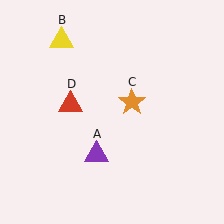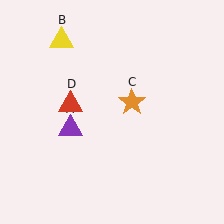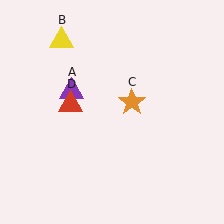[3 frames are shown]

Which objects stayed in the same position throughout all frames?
Yellow triangle (object B) and orange star (object C) and red triangle (object D) remained stationary.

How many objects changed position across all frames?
1 object changed position: purple triangle (object A).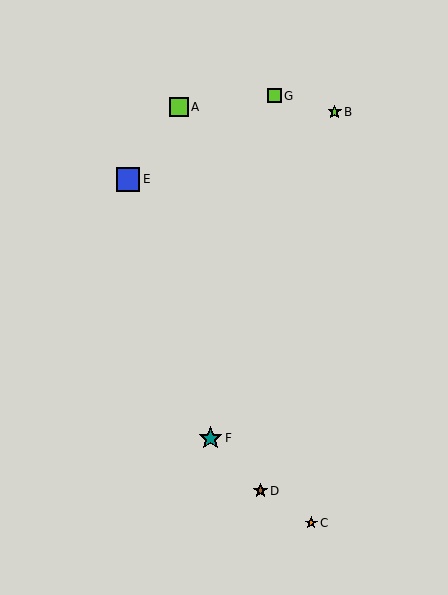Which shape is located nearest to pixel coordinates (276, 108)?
The lime square (labeled G) at (274, 96) is nearest to that location.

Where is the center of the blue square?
The center of the blue square is at (128, 179).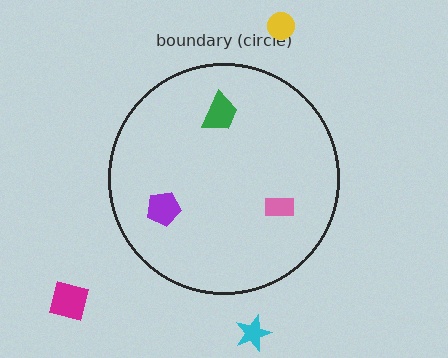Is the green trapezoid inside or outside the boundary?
Inside.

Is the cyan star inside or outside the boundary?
Outside.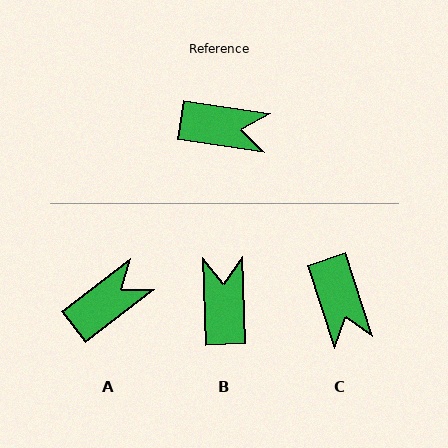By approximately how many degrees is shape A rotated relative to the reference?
Approximately 46 degrees counter-clockwise.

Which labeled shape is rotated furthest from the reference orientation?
B, about 100 degrees away.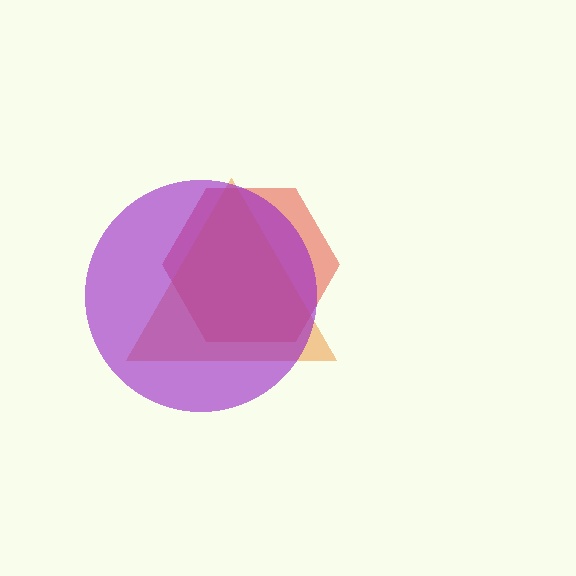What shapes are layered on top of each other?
The layered shapes are: a red hexagon, an orange triangle, a purple circle.